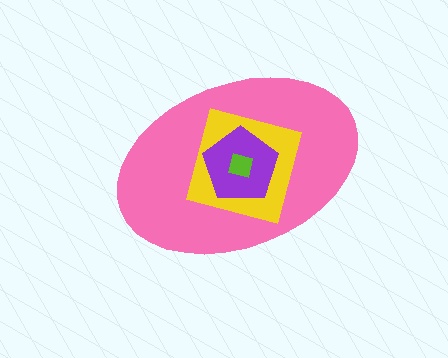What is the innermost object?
The lime square.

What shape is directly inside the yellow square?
The purple pentagon.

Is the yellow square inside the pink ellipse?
Yes.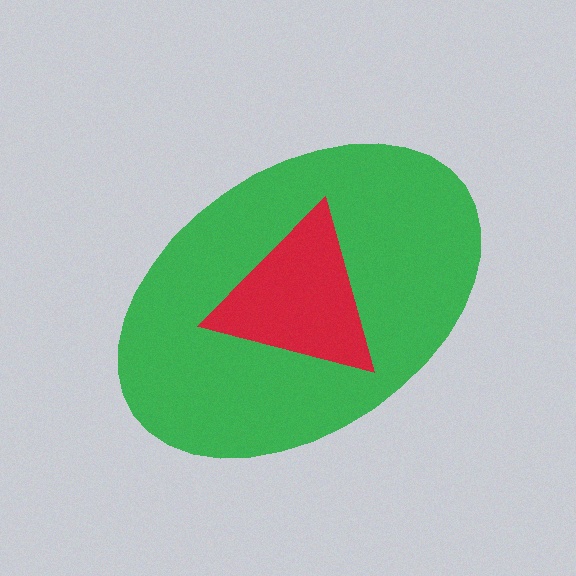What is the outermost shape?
The green ellipse.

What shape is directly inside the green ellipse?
The red triangle.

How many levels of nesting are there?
2.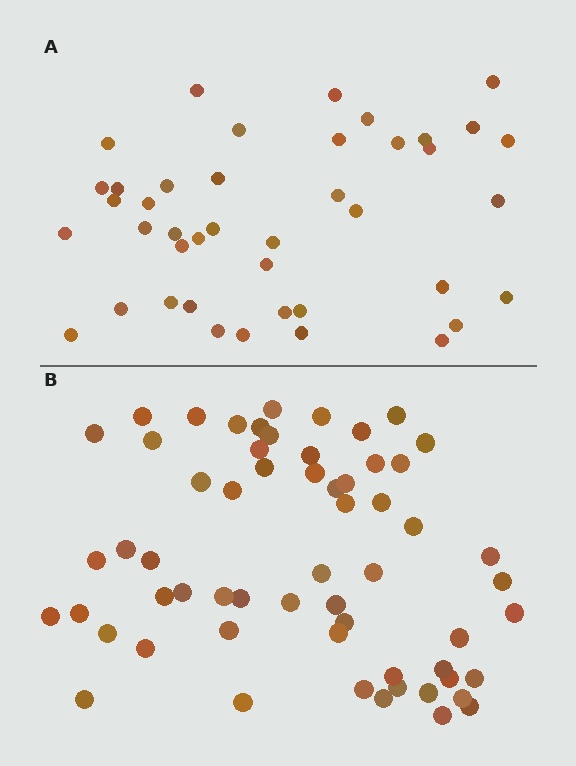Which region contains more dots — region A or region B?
Region B (the bottom region) has more dots.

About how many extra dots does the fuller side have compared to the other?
Region B has approximately 20 more dots than region A.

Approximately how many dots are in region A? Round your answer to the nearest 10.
About 40 dots. (The exact count is 42, which rounds to 40.)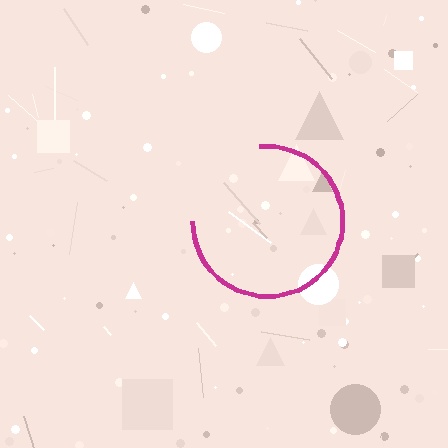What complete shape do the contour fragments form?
The contour fragments form a circle.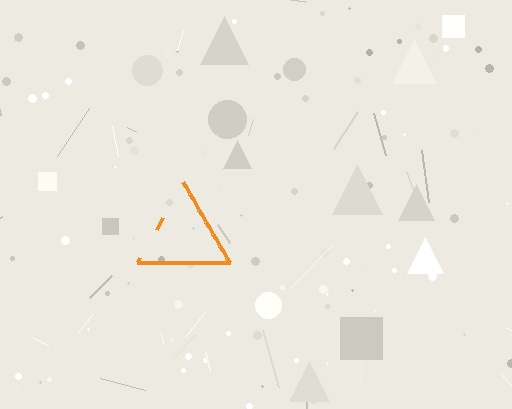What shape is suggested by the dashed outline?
The dashed outline suggests a triangle.